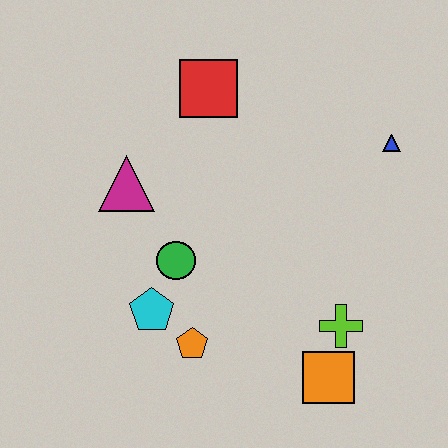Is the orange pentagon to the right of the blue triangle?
No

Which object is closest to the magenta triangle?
The green circle is closest to the magenta triangle.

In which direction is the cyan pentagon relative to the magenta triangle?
The cyan pentagon is below the magenta triangle.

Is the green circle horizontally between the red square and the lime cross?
No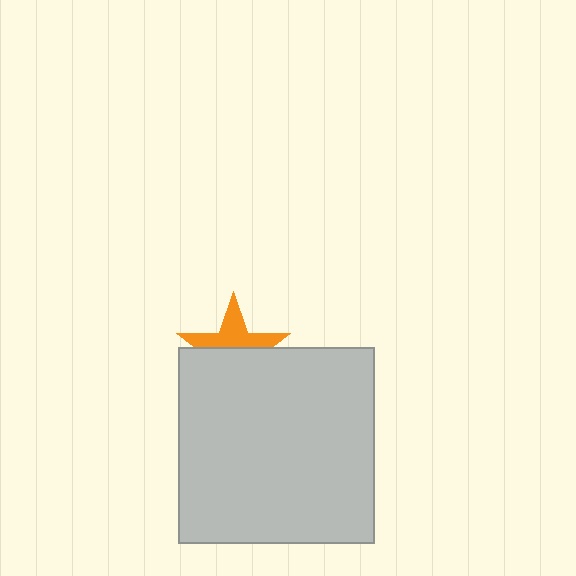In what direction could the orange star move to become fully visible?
The orange star could move up. That would shift it out from behind the light gray rectangle entirely.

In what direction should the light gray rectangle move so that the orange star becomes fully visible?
The light gray rectangle should move down. That is the shortest direction to clear the overlap and leave the orange star fully visible.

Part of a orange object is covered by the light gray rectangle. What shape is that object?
It is a star.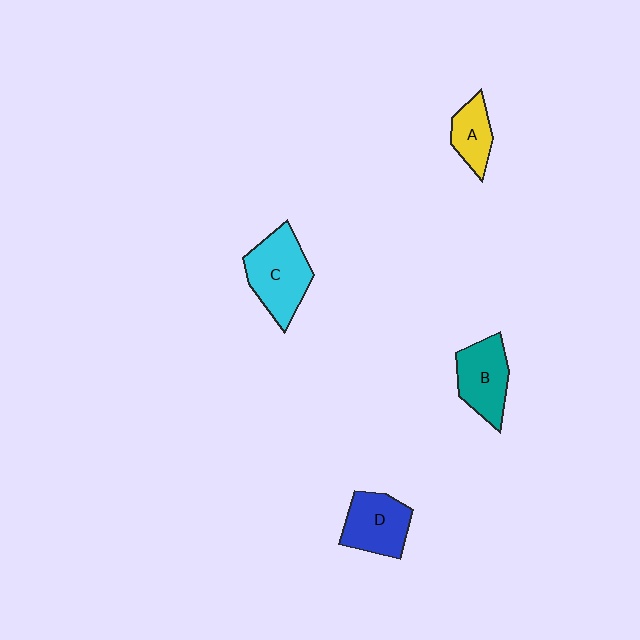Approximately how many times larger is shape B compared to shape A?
Approximately 1.5 times.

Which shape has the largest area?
Shape C (cyan).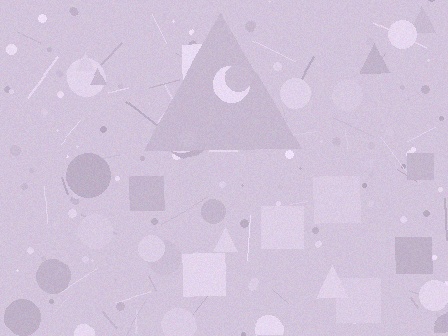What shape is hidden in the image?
A triangle is hidden in the image.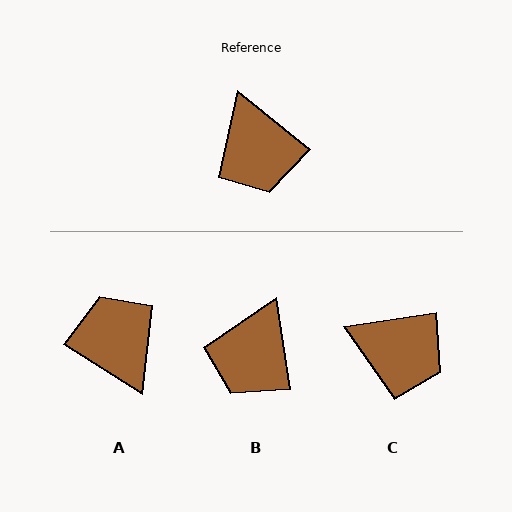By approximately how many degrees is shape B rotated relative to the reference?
Approximately 43 degrees clockwise.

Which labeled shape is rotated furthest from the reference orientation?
A, about 173 degrees away.